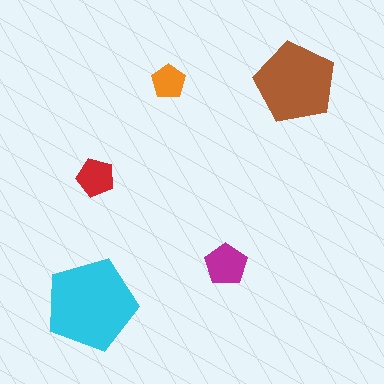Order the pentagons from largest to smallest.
the cyan one, the brown one, the magenta one, the red one, the orange one.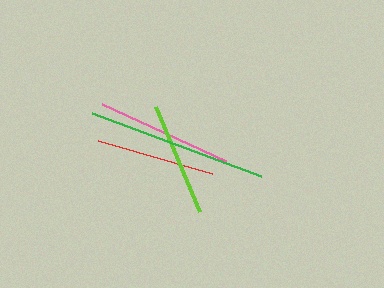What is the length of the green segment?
The green segment is approximately 180 pixels long.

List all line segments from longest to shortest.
From longest to shortest: green, pink, red, lime.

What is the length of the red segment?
The red segment is approximately 119 pixels long.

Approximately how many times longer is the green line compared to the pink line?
The green line is approximately 1.3 times the length of the pink line.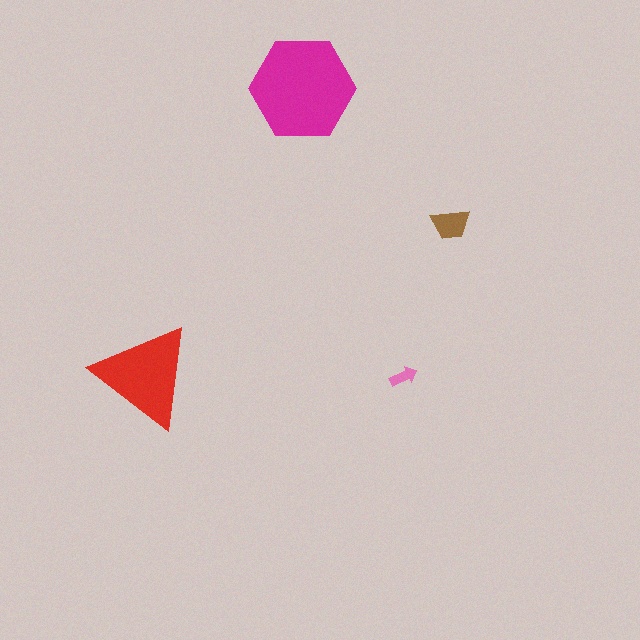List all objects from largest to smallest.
The magenta hexagon, the red triangle, the brown trapezoid, the pink arrow.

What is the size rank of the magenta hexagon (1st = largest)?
1st.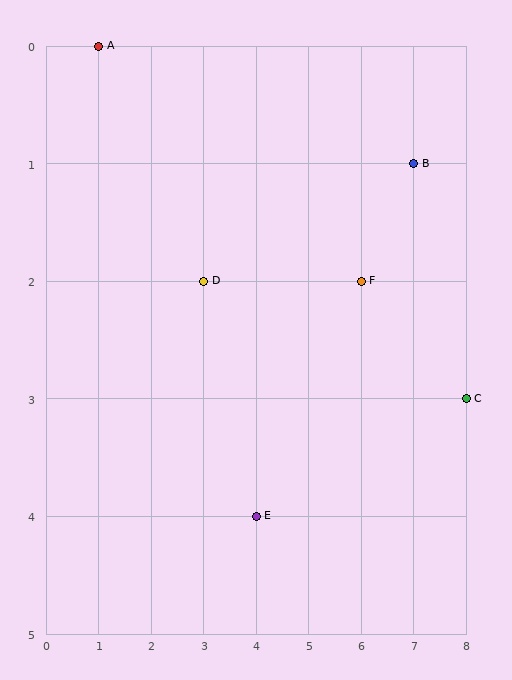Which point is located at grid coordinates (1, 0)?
Point A is at (1, 0).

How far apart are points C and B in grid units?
Points C and B are 1 column and 2 rows apart (about 2.2 grid units diagonally).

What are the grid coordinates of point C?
Point C is at grid coordinates (8, 3).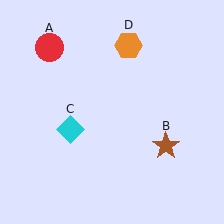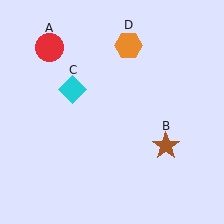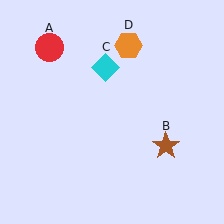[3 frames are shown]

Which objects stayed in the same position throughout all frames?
Red circle (object A) and brown star (object B) and orange hexagon (object D) remained stationary.